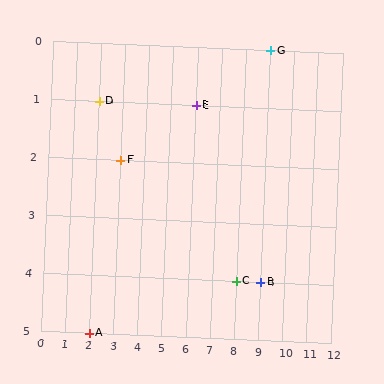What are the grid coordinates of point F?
Point F is at grid coordinates (3, 2).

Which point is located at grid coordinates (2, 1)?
Point D is at (2, 1).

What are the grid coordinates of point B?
Point B is at grid coordinates (9, 4).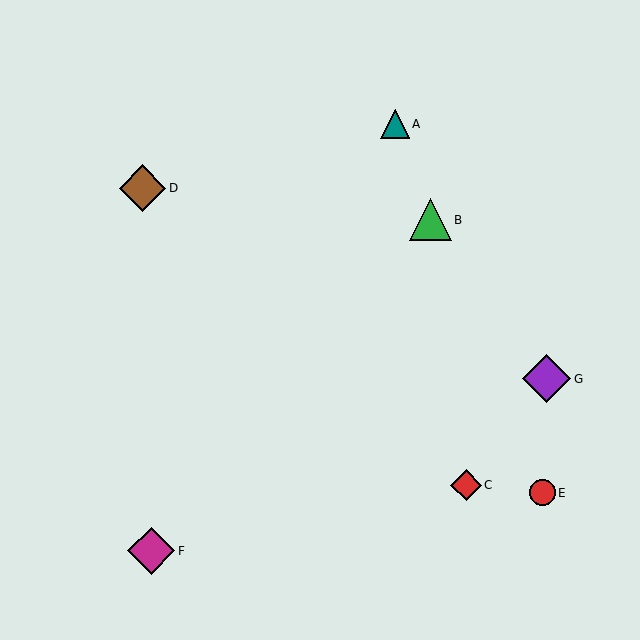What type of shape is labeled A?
Shape A is a teal triangle.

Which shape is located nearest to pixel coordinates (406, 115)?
The teal triangle (labeled A) at (395, 124) is nearest to that location.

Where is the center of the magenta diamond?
The center of the magenta diamond is at (151, 551).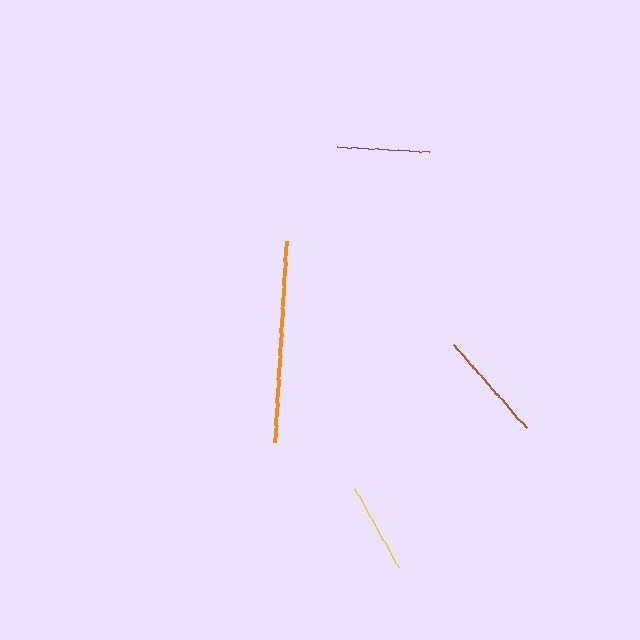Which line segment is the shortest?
The yellow line is the shortest at approximately 90 pixels.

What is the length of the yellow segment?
The yellow segment is approximately 90 pixels long.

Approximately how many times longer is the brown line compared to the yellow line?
The brown line is approximately 1.2 times the length of the yellow line.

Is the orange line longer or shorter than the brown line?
The orange line is longer than the brown line.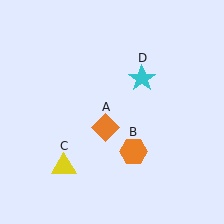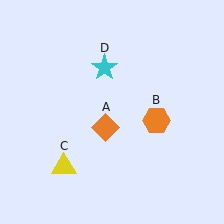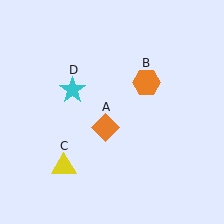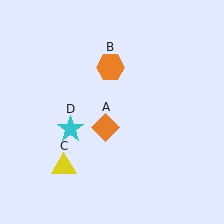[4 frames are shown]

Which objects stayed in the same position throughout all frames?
Orange diamond (object A) and yellow triangle (object C) remained stationary.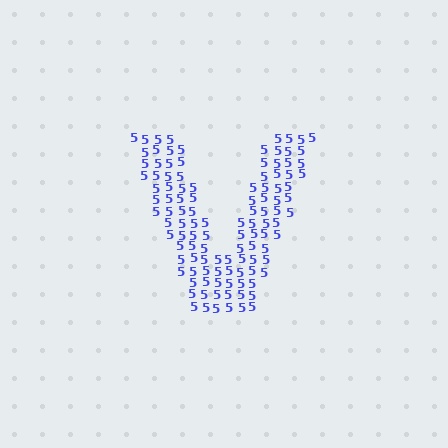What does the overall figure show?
The overall figure shows the letter V.